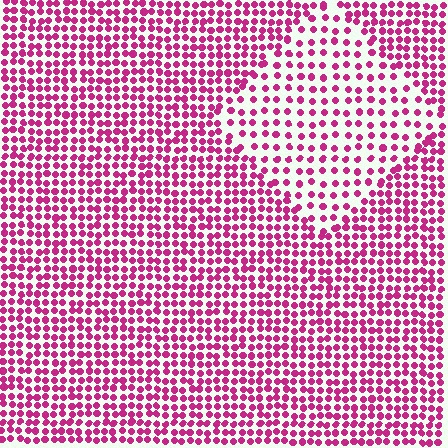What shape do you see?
I see a diamond.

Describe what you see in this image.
The image contains small magenta elements arranged at two different densities. A diamond-shaped region is visible where the elements are less densely packed than the surrounding area.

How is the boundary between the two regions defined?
The boundary is defined by a change in element density (approximately 1.9x ratio). All elements are the same color, size, and shape.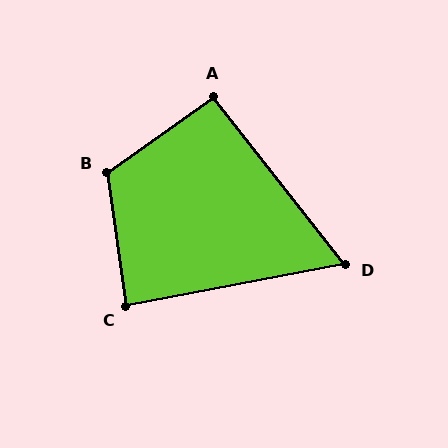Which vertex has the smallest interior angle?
D, at approximately 63 degrees.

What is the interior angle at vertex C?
Approximately 87 degrees (approximately right).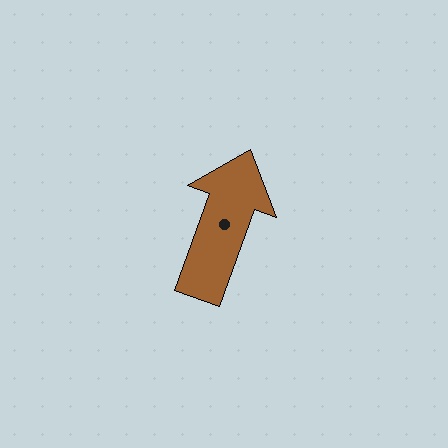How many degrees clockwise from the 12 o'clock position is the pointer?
Approximately 20 degrees.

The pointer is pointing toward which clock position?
Roughly 1 o'clock.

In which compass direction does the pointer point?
North.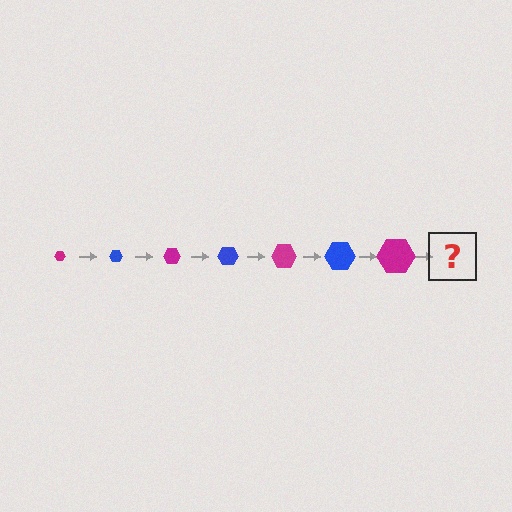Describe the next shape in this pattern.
It should be a blue hexagon, larger than the previous one.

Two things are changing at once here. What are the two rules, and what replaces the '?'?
The two rules are that the hexagon grows larger each step and the color cycles through magenta and blue. The '?' should be a blue hexagon, larger than the previous one.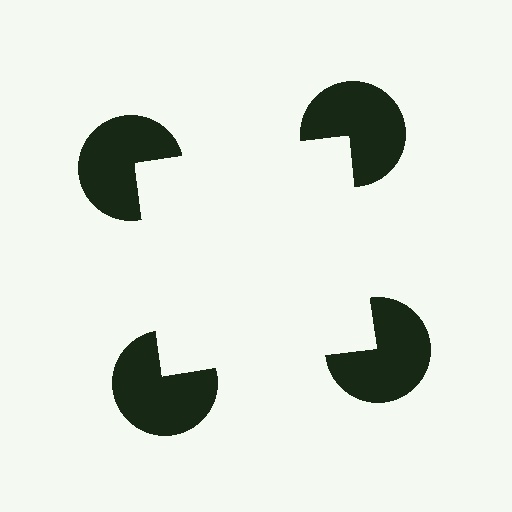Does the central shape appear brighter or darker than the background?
It typically appears slightly brighter than the background, even though no actual brightness change is drawn.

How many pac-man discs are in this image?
There are 4 — one at each vertex of the illusory square.